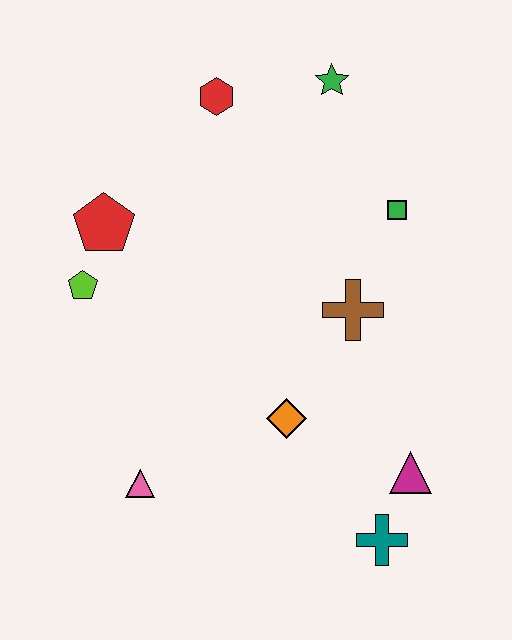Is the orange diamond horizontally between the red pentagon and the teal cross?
Yes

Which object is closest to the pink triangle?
The orange diamond is closest to the pink triangle.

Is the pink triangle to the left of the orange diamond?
Yes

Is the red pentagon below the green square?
Yes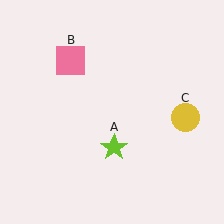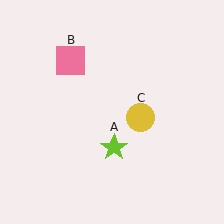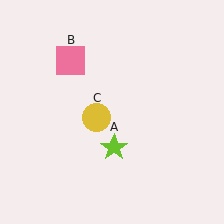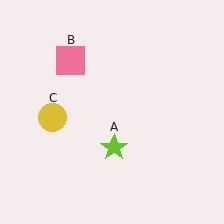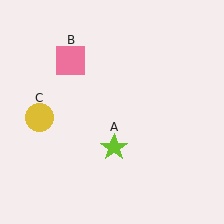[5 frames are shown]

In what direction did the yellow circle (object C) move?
The yellow circle (object C) moved left.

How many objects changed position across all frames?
1 object changed position: yellow circle (object C).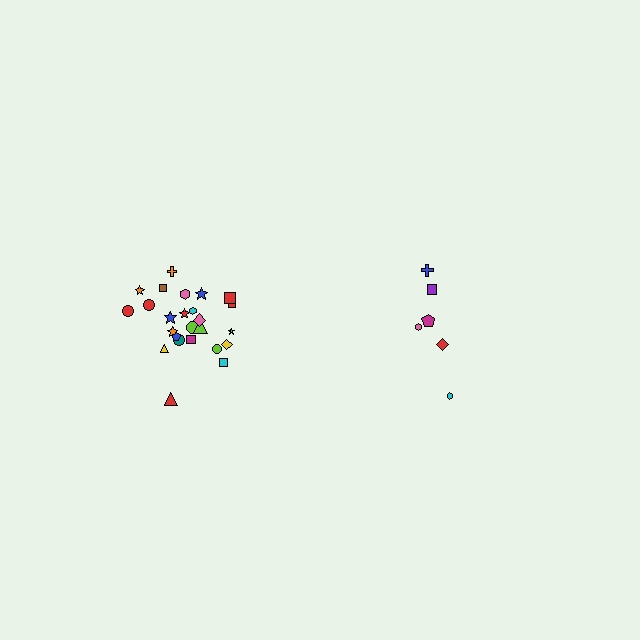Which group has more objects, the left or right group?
The left group.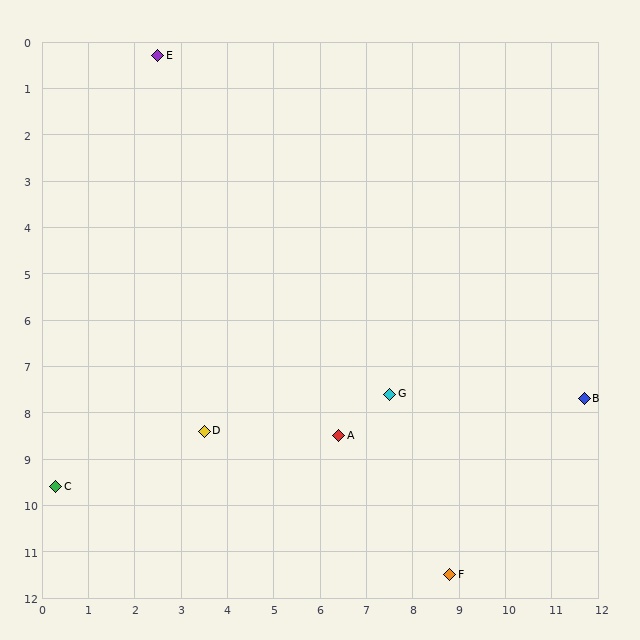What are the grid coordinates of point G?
Point G is at approximately (7.5, 7.6).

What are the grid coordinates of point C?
Point C is at approximately (0.3, 9.6).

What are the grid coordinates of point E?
Point E is at approximately (2.5, 0.3).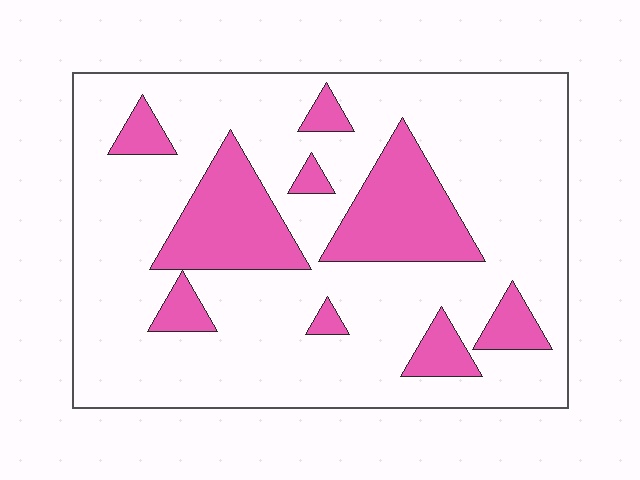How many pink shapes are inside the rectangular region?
9.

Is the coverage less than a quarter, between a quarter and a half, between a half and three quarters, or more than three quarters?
Less than a quarter.